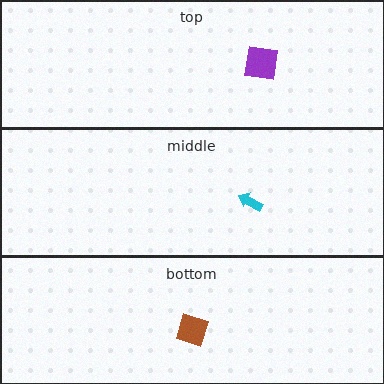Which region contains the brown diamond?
The bottom region.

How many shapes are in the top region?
1.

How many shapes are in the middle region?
1.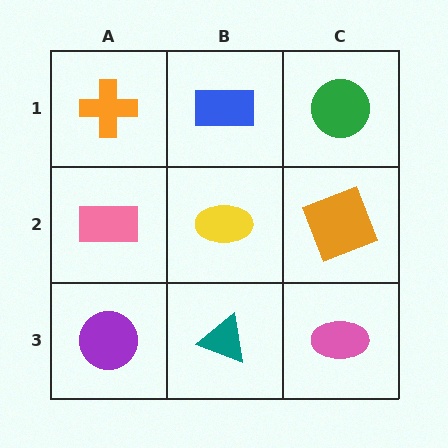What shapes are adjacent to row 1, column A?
A pink rectangle (row 2, column A), a blue rectangle (row 1, column B).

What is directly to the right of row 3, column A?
A teal triangle.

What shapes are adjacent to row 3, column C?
An orange square (row 2, column C), a teal triangle (row 3, column B).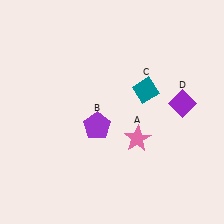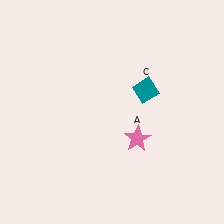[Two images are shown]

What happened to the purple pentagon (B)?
The purple pentagon (B) was removed in Image 2. It was in the bottom-left area of Image 1.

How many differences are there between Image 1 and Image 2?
There are 2 differences between the two images.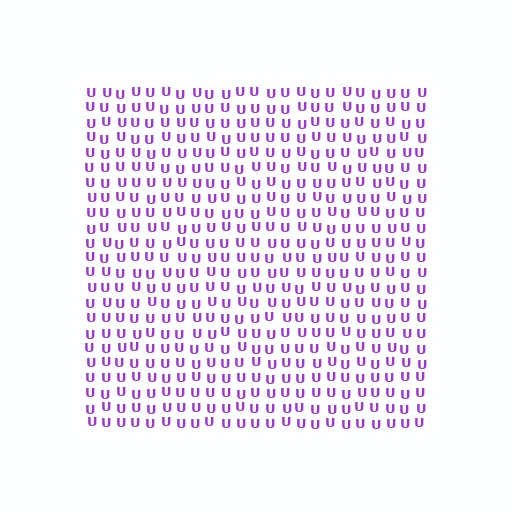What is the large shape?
The large shape is a square.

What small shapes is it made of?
It is made of small letter U's.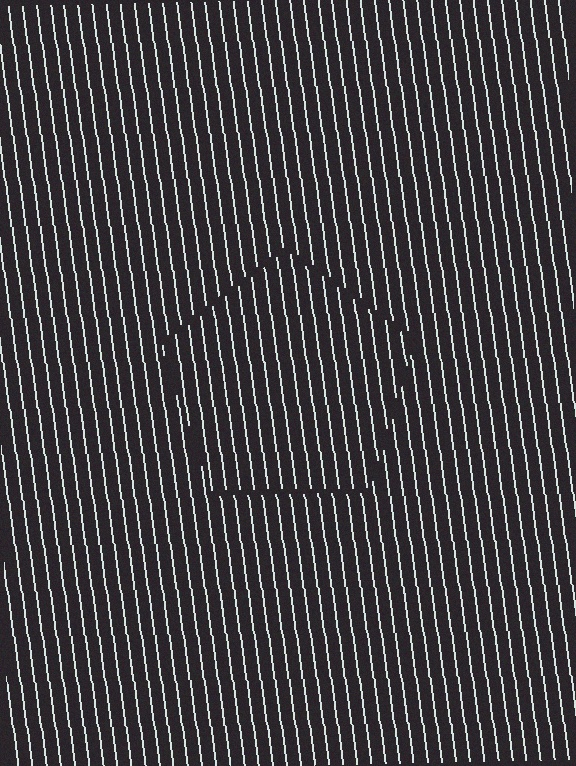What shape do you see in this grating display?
An illusory pentagon. The interior of the shape contains the same grating, shifted by half a period — the contour is defined by the phase discontinuity where line-ends from the inner and outer gratings abut.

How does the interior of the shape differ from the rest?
The interior of the shape contains the same grating, shifted by half a period — the contour is defined by the phase discontinuity where line-ends from the inner and outer gratings abut.